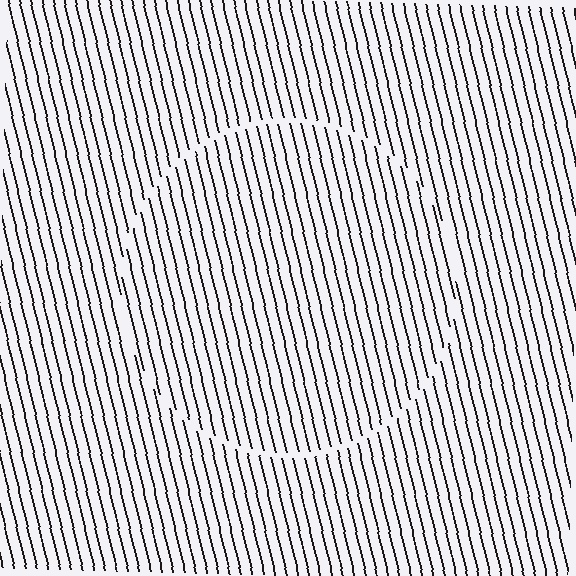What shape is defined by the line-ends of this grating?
An illusory circle. The interior of the shape contains the same grating, shifted by half a period — the contour is defined by the phase discontinuity where line-ends from the inner and outer gratings abut.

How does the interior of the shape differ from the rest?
The interior of the shape contains the same grating, shifted by half a period — the contour is defined by the phase discontinuity where line-ends from the inner and outer gratings abut.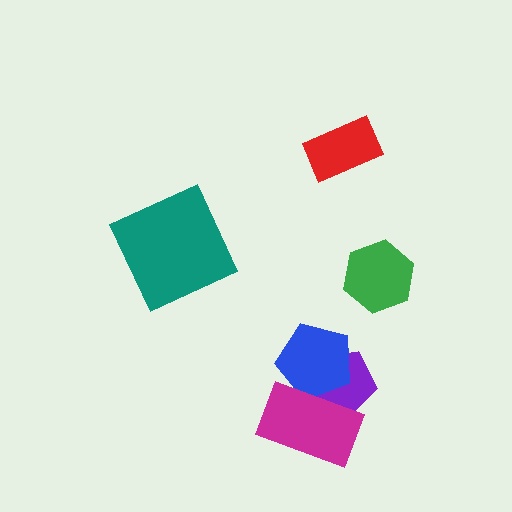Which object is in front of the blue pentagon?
The magenta rectangle is in front of the blue pentagon.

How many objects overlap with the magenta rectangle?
2 objects overlap with the magenta rectangle.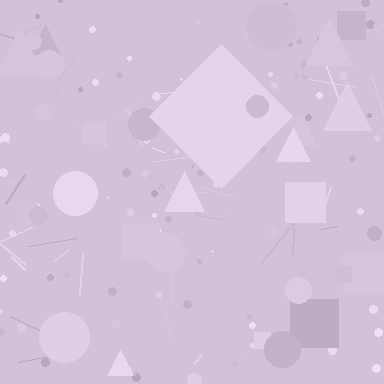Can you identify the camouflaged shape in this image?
The camouflaged shape is a diamond.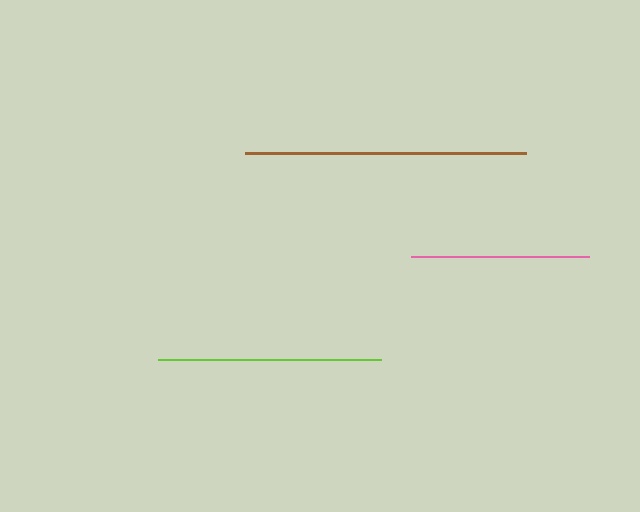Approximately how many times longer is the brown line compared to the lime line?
The brown line is approximately 1.3 times the length of the lime line.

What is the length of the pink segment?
The pink segment is approximately 179 pixels long.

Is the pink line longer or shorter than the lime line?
The lime line is longer than the pink line.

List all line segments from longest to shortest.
From longest to shortest: brown, lime, pink.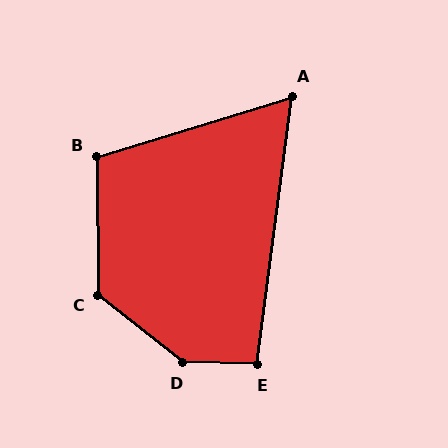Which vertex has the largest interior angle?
D, at approximately 143 degrees.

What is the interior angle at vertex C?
Approximately 129 degrees (obtuse).